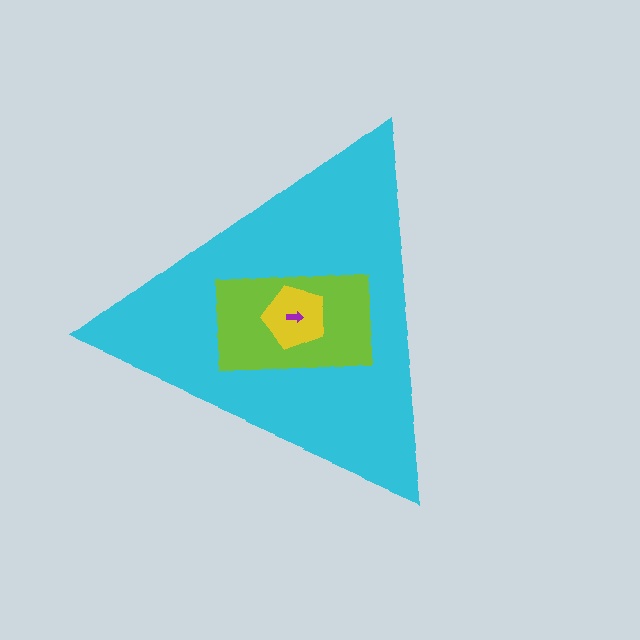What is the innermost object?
The purple arrow.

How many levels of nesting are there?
4.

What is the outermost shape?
The cyan triangle.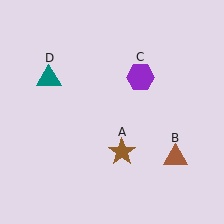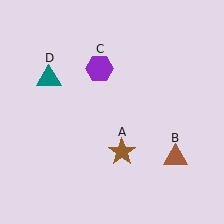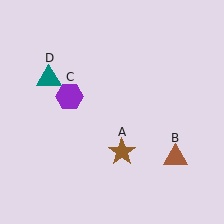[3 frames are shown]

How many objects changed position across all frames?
1 object changed position: purple hexagon (object C).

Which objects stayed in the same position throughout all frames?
Brown star (object A) and brown triangle (object B) and teal triangle (object D) remained stationary.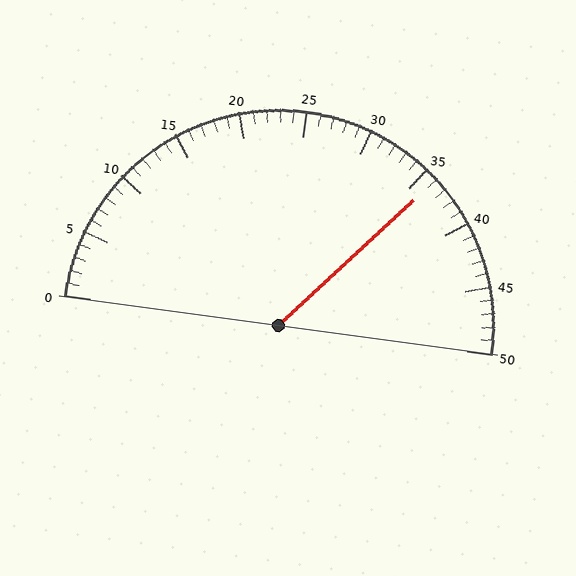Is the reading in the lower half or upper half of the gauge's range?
The reading is in the upper half of the range (0 to 50).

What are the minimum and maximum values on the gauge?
The gauge ranges from 0 to 50.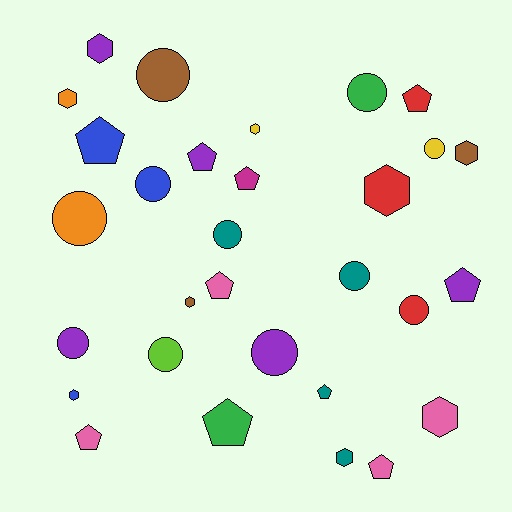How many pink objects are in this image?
There are 4 pink objects.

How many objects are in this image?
There are 30 objects.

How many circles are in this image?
There are 11 circles.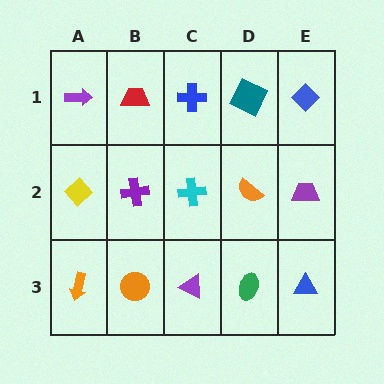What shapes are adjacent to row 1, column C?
A cyan cross (row 2, column C), a red trapezoid (row 1, column B), a teal square (row 1, column D).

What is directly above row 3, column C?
A cyan cross.